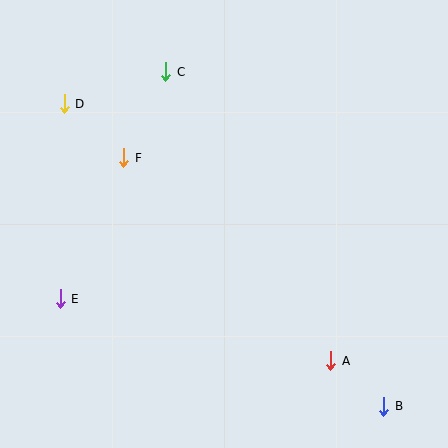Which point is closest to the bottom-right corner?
Point B is closest to the bottom-right corner.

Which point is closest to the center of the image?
Point F at (124, 158) is closest to the center.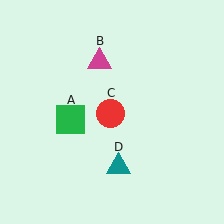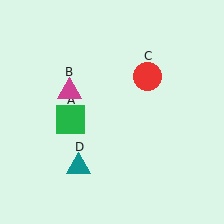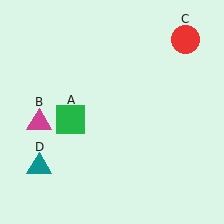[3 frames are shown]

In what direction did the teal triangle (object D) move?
The teal triangle (object D) moved left.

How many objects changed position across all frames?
3 objects changed position: magenta triangle (object B), red circle (object C), teal triangle (object D).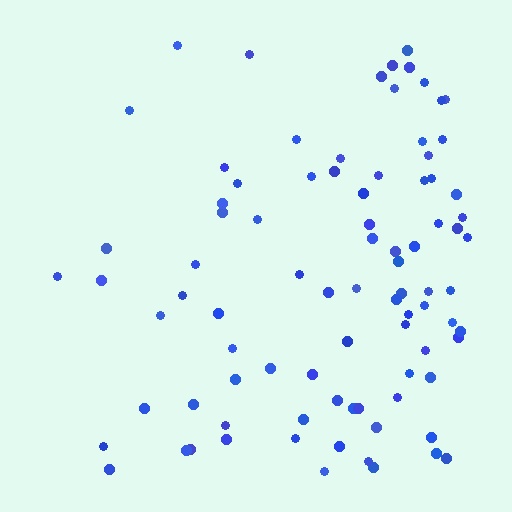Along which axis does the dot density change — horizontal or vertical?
Horizontal.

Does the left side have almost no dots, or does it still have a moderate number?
Still a moderate number, just noticeably fewer than the right.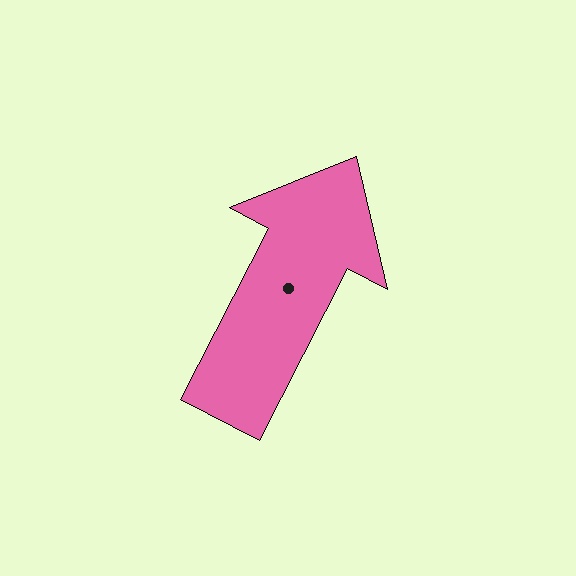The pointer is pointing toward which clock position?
Roughly 1 o'clock.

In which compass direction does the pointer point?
Northeast.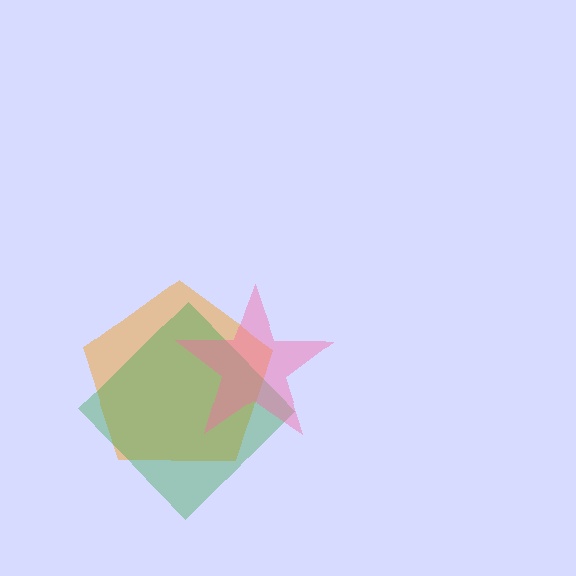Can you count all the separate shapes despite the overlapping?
Yes, there are 3 separate shapes.